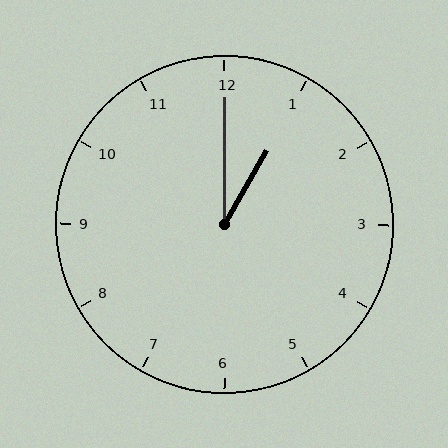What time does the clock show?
1:00.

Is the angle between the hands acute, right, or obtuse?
It is acute.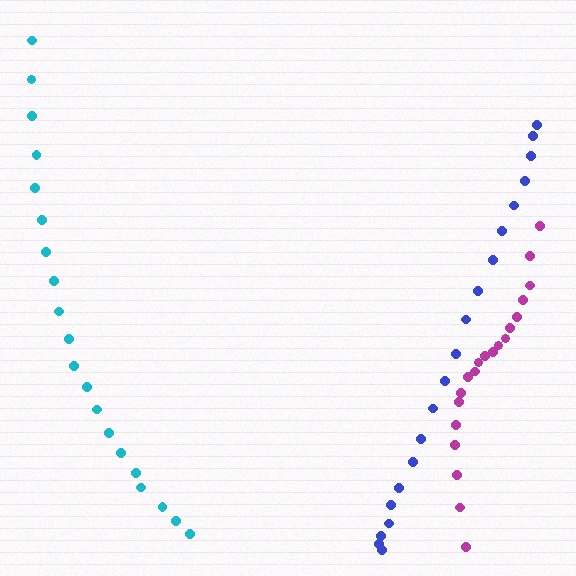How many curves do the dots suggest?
There are 3 distinct paths.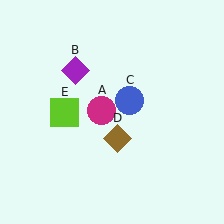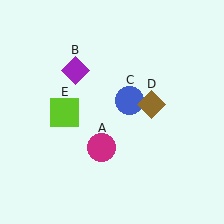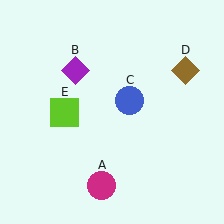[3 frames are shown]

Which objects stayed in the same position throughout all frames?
Purple diamond (object B) and blue circle (object C) and lime square (object E) remained stationary.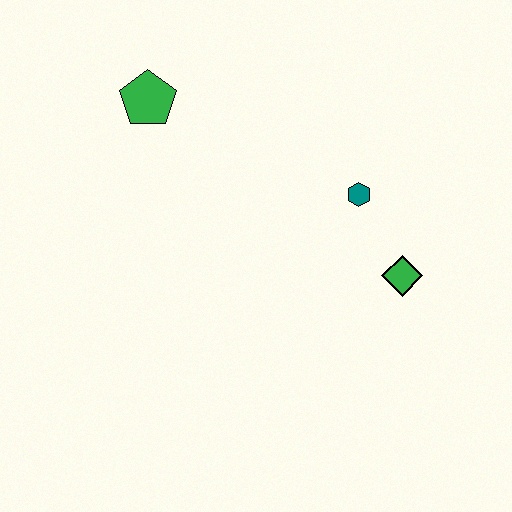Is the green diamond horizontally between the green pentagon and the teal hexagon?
No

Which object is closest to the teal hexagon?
The green diamond is closest to the teal hexagon.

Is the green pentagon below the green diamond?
No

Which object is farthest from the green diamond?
The green pentagon is farthest from the green diamond.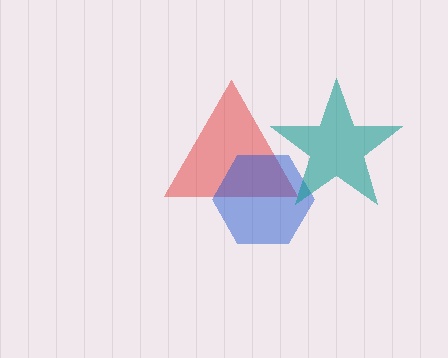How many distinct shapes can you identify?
There are 3 distinct shapes: a red triangle, a blue hexagon, a teal star.